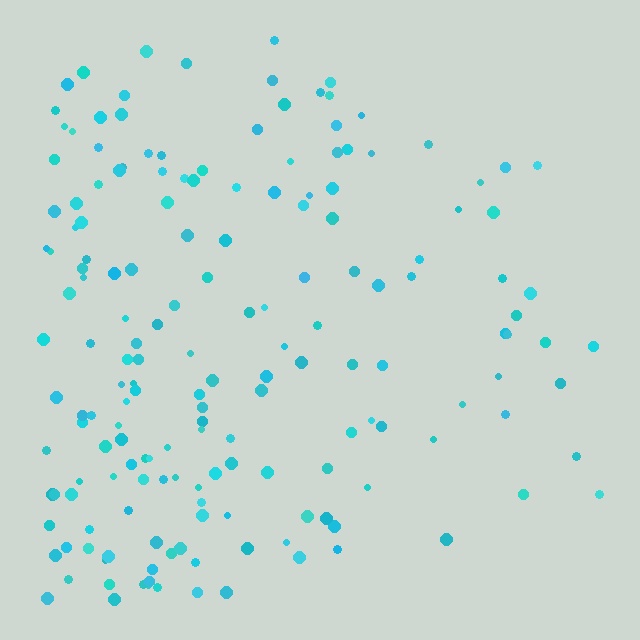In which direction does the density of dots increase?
From right to left, with the left side densest.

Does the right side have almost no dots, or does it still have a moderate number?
Still a moderate number, just noticeably fewer than the left.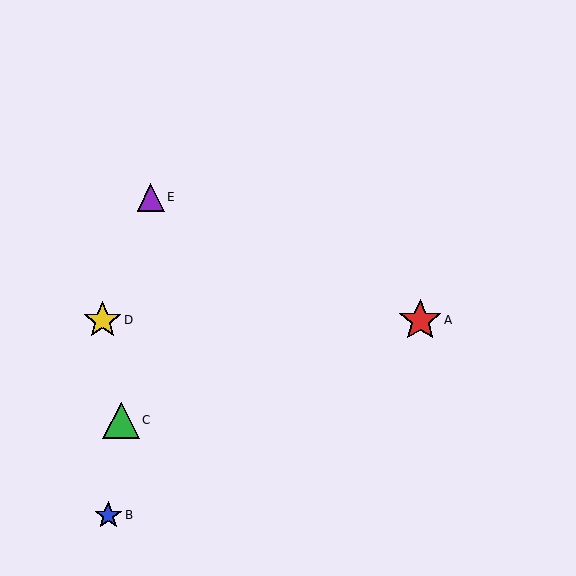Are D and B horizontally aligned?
No, D is at y≈320 and B is at y≈515.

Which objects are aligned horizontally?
Objects A, D are aligned horizontally.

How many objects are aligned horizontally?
2 objects (A, D) are aligned horizontally.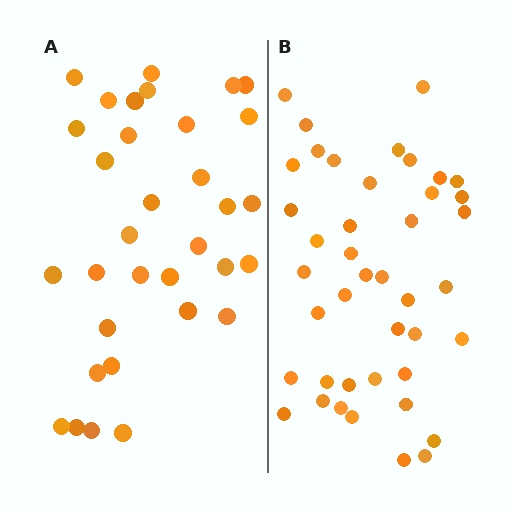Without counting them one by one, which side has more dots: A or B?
Region B (the right region) has more dots.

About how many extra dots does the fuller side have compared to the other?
Region B has roughly 8 or so more dots than region A.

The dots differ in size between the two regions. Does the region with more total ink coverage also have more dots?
No. Region A has more total ink coverage because its dots are larger, but region B actually contains more individual dots. Total area can be misleading — the number of items is what matters here.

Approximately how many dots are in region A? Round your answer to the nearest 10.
About 30 dots. (The exact count is 33, which rounds to 30.)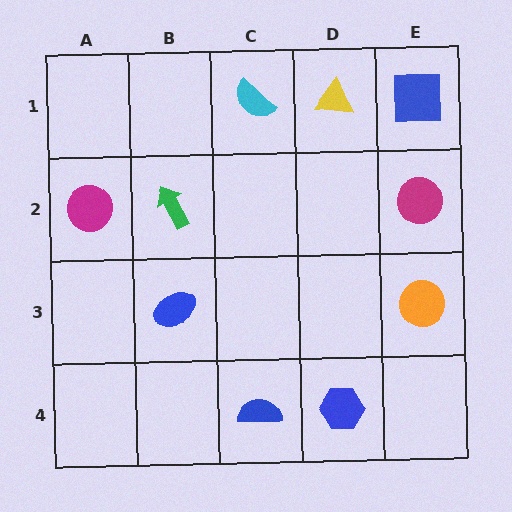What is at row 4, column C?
A blue semicircle.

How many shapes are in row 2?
3 shapes.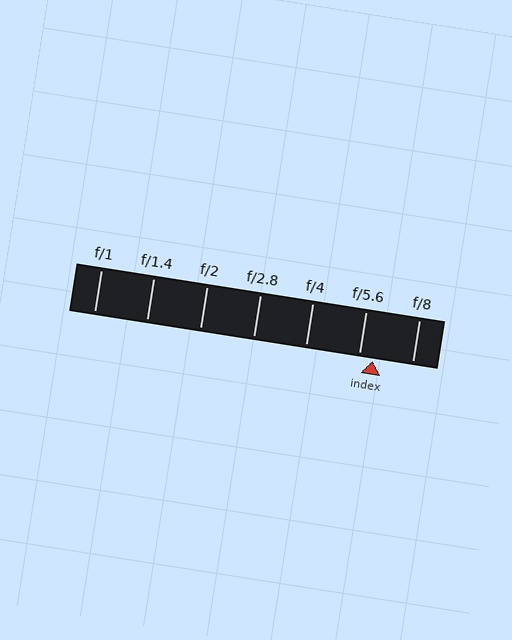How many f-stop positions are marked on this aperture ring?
There are 7 f-stop positions marked.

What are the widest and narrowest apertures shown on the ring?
The widest aperture shown is f/1 and the narrowest is f/8.